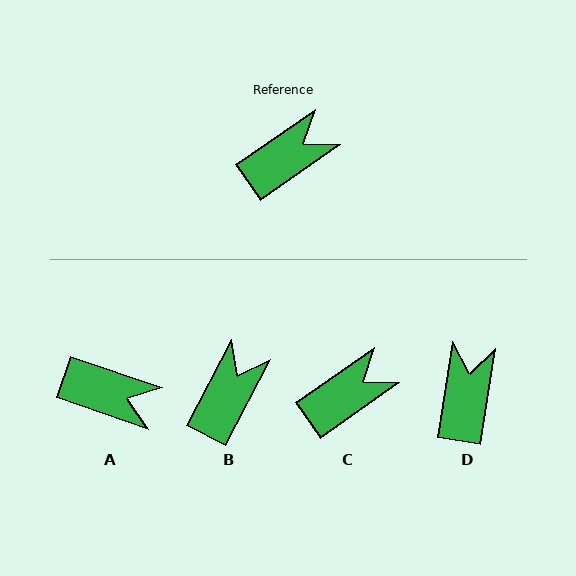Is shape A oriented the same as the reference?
No, it is off by about 54 degrees.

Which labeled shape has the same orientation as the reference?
C.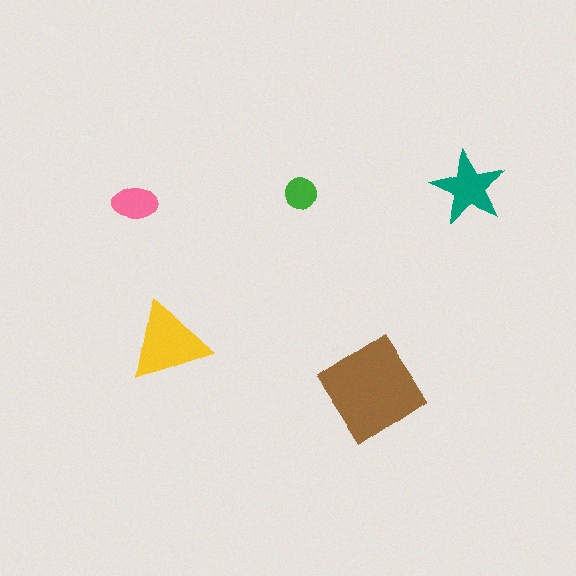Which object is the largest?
The brown diamond.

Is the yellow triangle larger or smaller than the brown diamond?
Smaller.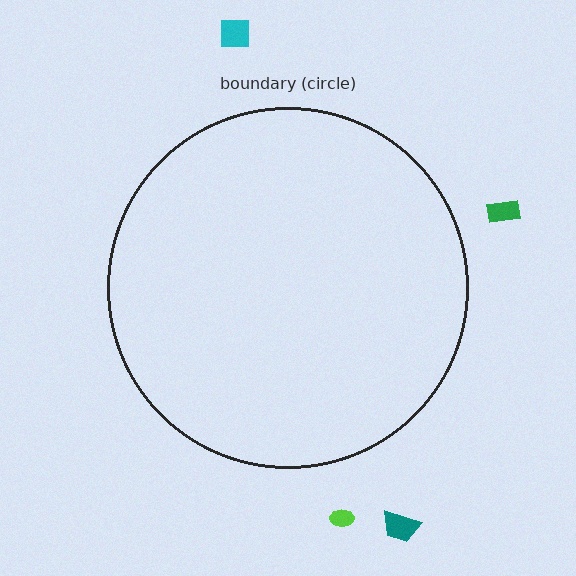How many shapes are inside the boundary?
0 inside, 4 outside.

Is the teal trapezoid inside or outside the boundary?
Outside.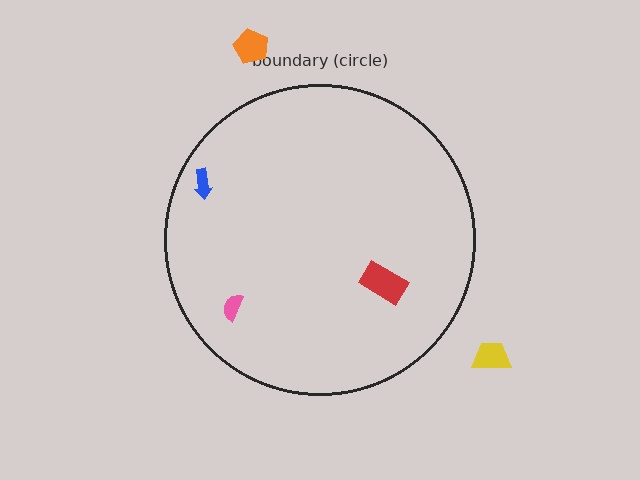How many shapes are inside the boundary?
3 inside, 2 outside.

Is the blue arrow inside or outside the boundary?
Inside.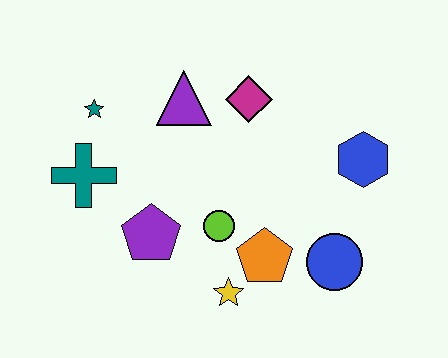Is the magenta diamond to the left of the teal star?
No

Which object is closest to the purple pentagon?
The lime circle is closest to the purple pentagon.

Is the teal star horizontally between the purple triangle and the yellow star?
No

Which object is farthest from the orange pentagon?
The teal star is farthest from the orange pentagon.